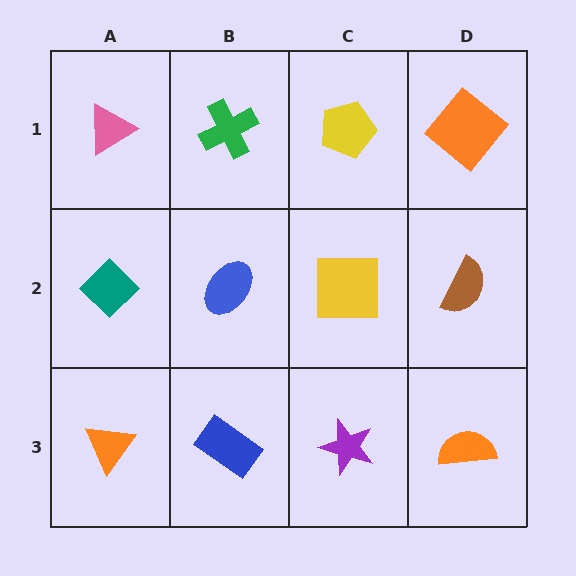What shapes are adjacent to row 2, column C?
A yellow pentagon (row 1, column C), a purple star (row 3, column C), a blue ellipse (row 2, column B), a brown semicircle (row 2, column D).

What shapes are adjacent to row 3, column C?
A yellow square (row 2, column C), a blue rectangle (row 3, column B), an orange semicircle (row 3, column D).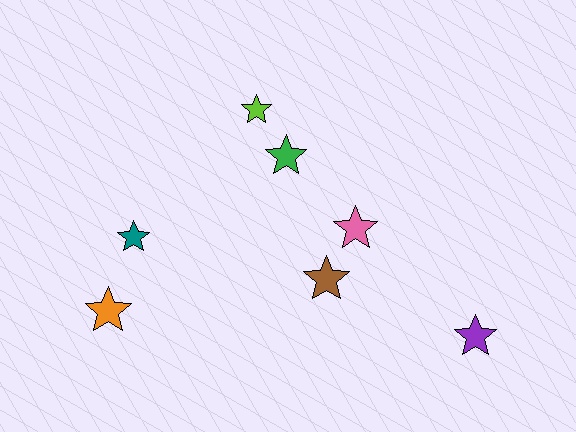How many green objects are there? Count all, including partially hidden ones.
There is 1 green object.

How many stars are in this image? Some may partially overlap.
There are 7 stars.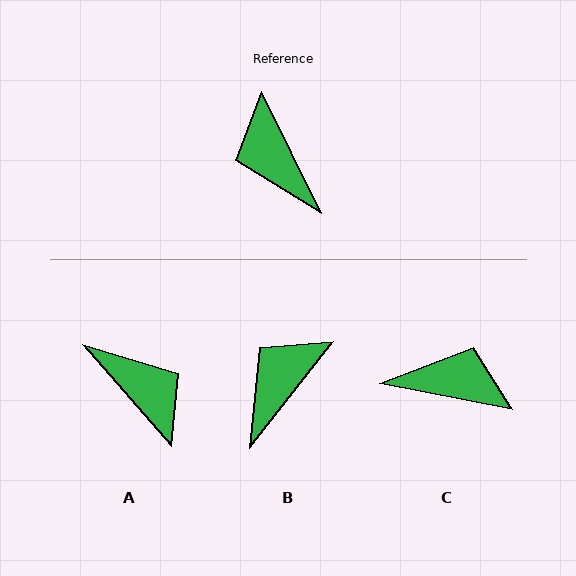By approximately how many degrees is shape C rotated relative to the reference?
Approximately 127 degrees clockwise.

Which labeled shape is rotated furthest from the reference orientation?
A, about 165 degrees away.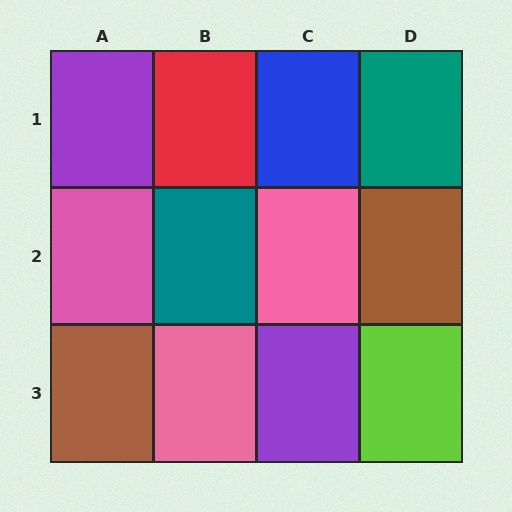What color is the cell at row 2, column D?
Brown.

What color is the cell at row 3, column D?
Lime.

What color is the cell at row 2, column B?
Teal.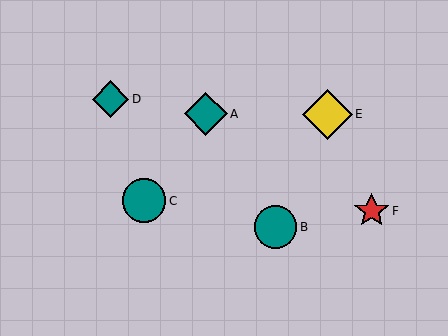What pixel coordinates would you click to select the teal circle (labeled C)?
Click at (144, 201) to select the teal circle C.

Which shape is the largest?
The yellow diamond (labeled E) is the largest.